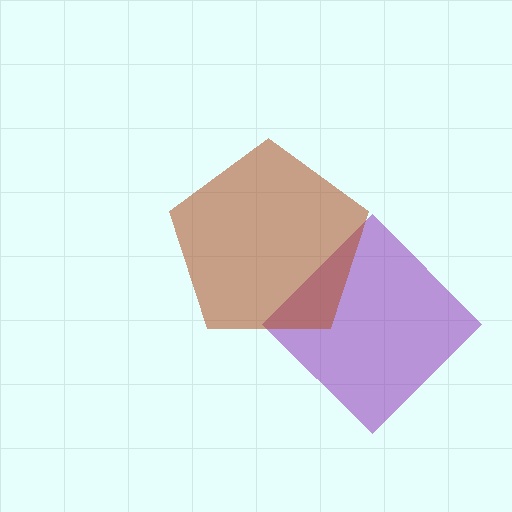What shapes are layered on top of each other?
The layered shapes are: a purple diamond, a brown pentagon.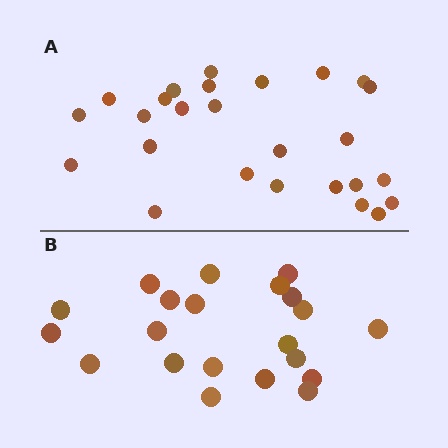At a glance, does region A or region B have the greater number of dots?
Region A (the top region) has more dots.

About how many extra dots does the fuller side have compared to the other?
Region A has about 5 more dots than region B.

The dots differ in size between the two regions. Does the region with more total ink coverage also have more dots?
No. Region B has more total ink coverage because its dots are larger, but region A actually contains more individual dots. Total area can be misleading — the number of items is what matters here.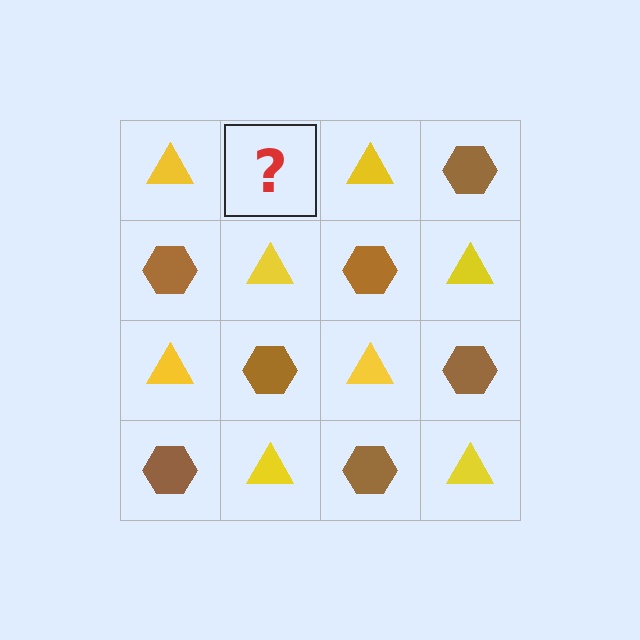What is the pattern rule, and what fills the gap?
The rule is that it alternates yellow triangle and brown hexagon in a checkerboard pattern. The gap should be filled with a brown hexagon.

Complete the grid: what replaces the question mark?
The question mark should be replaced with a brown hexagon.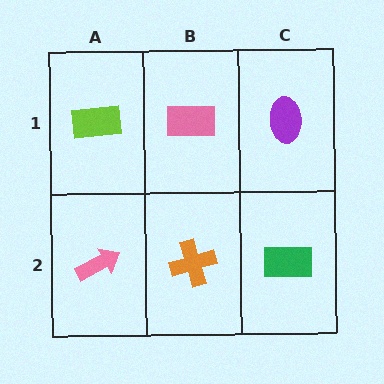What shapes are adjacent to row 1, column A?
A pink arrow (row 2, column A), a pink rectangle (row 1, column B).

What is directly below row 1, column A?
A pink arrow.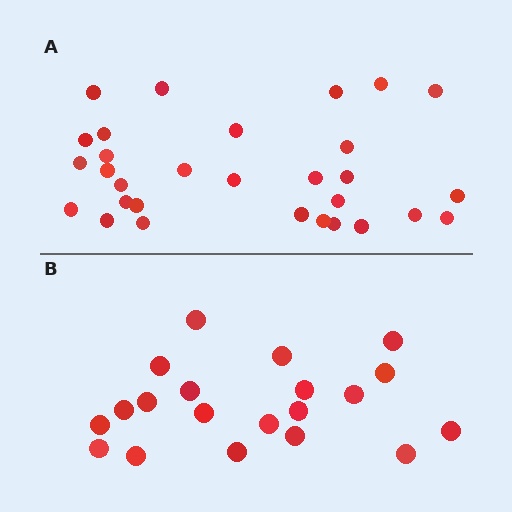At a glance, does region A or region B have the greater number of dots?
Region A (the top region) has more dots.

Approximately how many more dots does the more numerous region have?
Region A has roughly 10 or so more dots than region B.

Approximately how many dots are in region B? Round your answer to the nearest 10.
About 20 dots.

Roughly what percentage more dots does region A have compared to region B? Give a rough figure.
About 50% more.